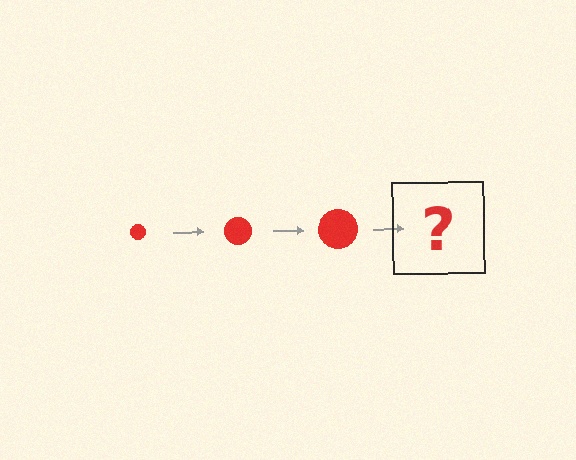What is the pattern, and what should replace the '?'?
The pattern is that the circle gets progressively larger each step. The '?' should be a red circle, larger than the previous one.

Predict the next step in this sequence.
The next step is a red circle, larger than the previous one.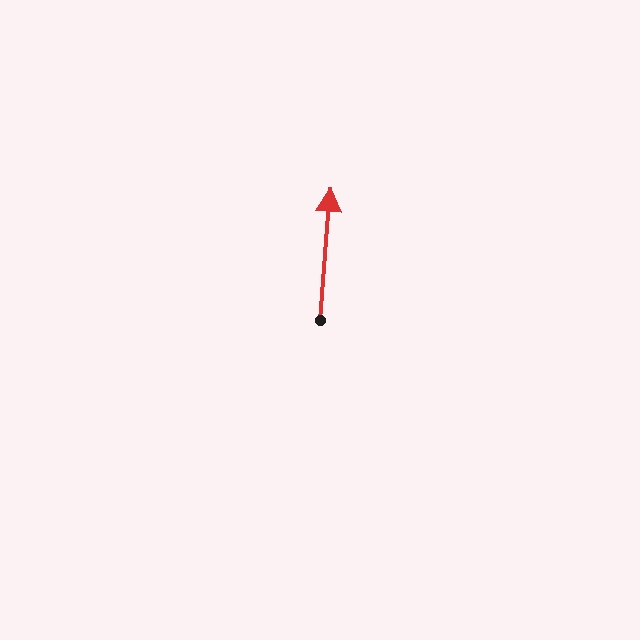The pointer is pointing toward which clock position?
Roughly 12 o'clock.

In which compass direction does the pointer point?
North.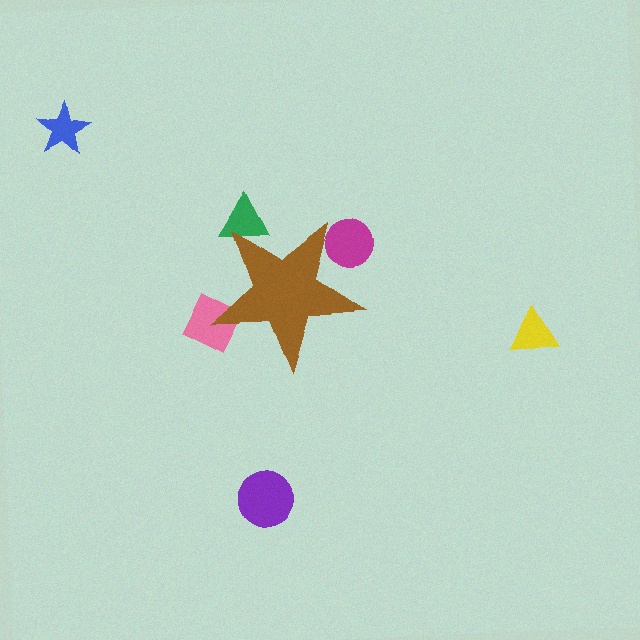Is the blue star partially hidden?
No, the blue star is fully visible.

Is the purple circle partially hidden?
No, the purple circle is fully visible.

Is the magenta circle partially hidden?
Yes, the magenta circle is partially hidden behind the brown star.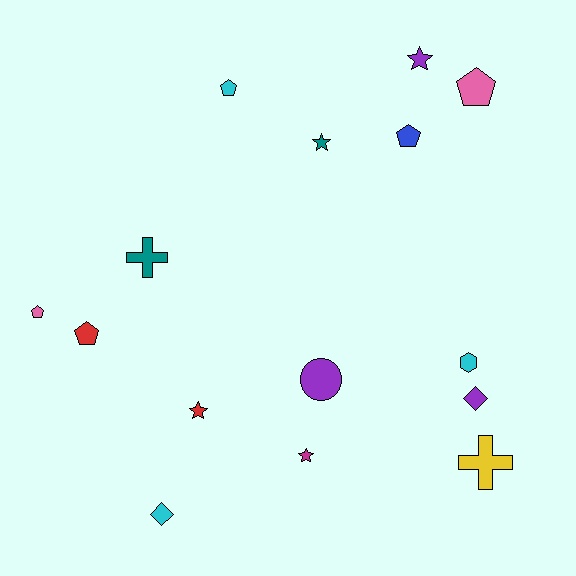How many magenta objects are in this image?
There is 1 magenta object.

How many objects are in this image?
There are 15 objects.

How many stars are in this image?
There are 4 stars.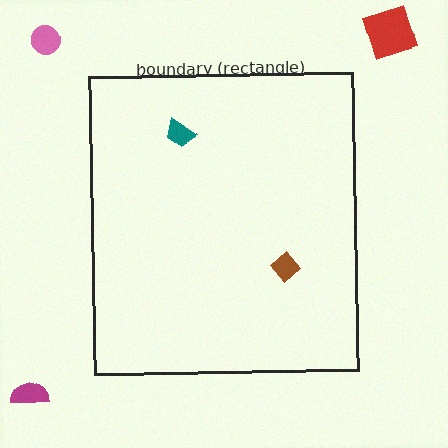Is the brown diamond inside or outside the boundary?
Inside.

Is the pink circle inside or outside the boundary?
Outside.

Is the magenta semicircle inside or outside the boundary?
Outside.